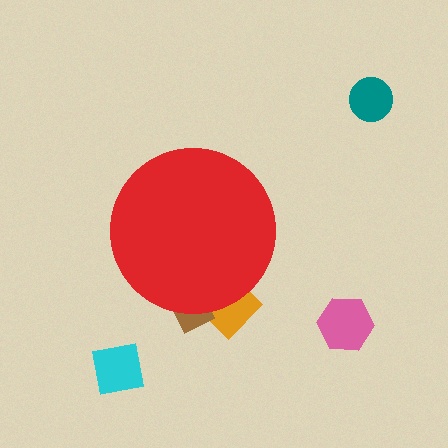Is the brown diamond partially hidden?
Yes, the brown diamond is partially hidden behind the red circle.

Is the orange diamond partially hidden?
Yes, the orange diamond is partially hidden behind the red circle.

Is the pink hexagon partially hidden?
No, the pink hexagon is fully visible.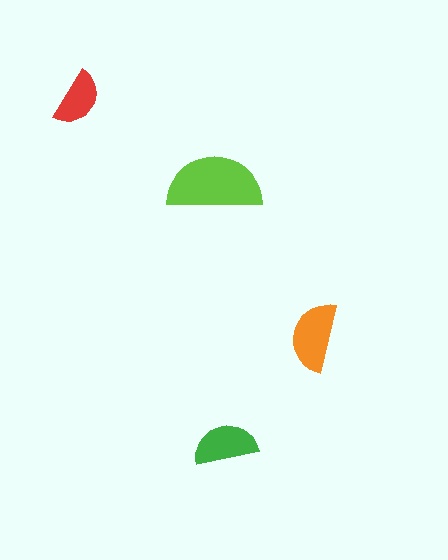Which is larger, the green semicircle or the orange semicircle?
The orange one.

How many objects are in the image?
There are 4 objects in the image.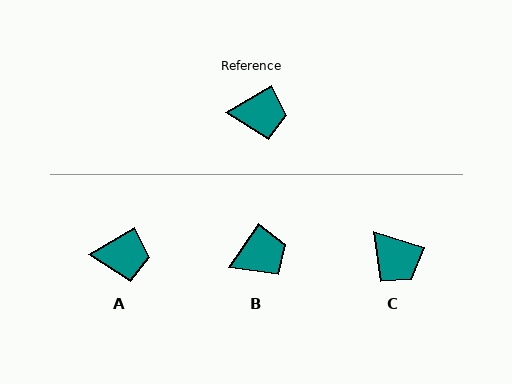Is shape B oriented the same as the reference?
No, it is off by about 25 degrees.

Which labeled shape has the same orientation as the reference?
A.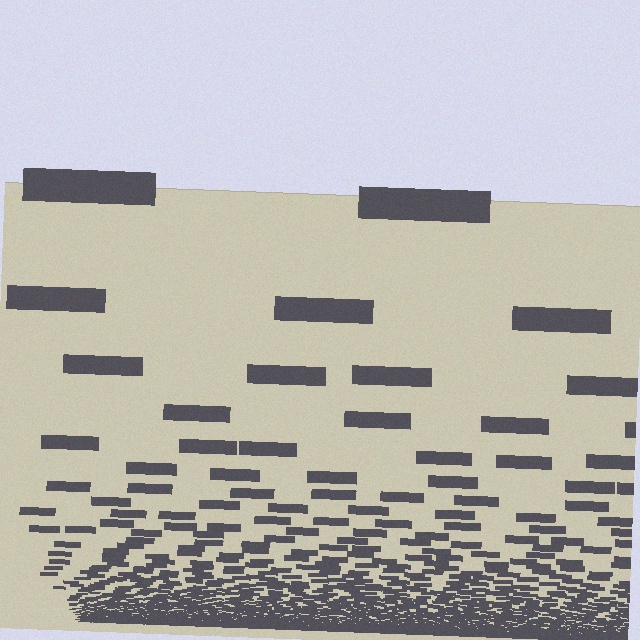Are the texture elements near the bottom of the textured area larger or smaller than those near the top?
Smaller. The gradient is inverted — elements near the bottom are smaller and denser.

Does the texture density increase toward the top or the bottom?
Density increases toward the bottom.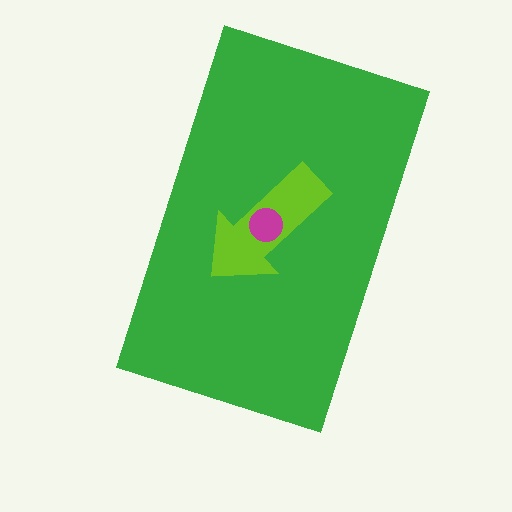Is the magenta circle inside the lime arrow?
Yes.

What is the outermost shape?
The green rectangle.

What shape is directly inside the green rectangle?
The lime arrow.